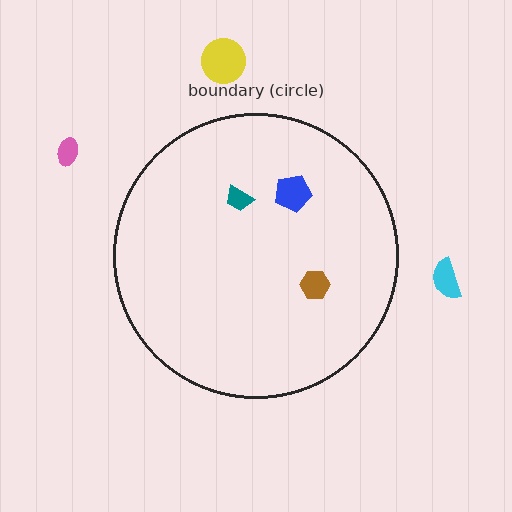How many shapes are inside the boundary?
3 inside, 3 outside.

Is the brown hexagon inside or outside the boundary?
Inside.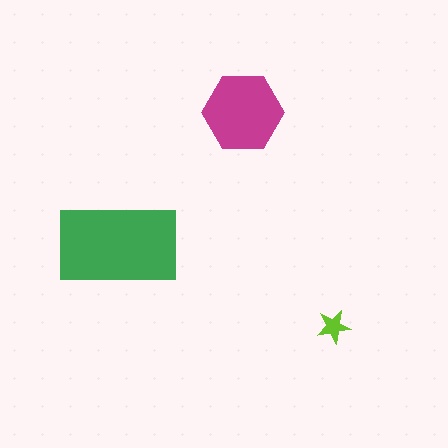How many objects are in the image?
There are 3 objects in the image.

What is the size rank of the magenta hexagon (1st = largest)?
2nd.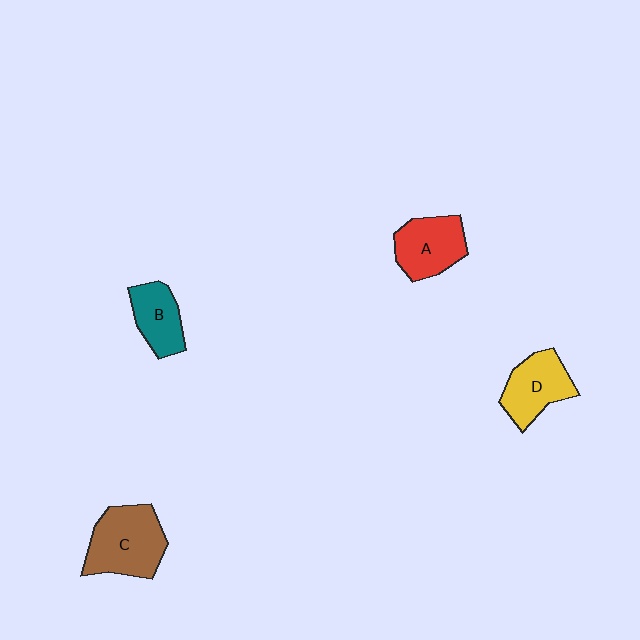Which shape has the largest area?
Shape C (brown).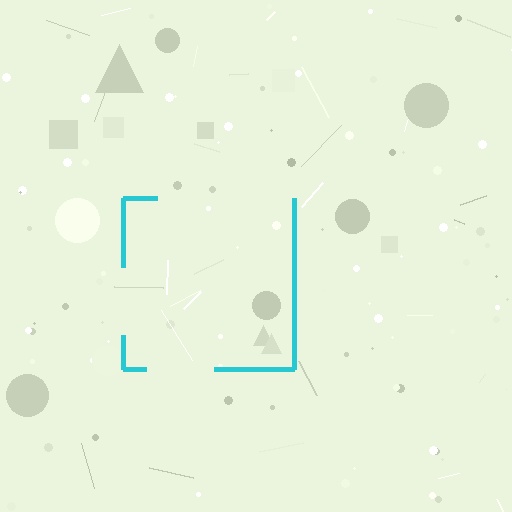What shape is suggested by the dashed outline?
The dashed outline suggests a square.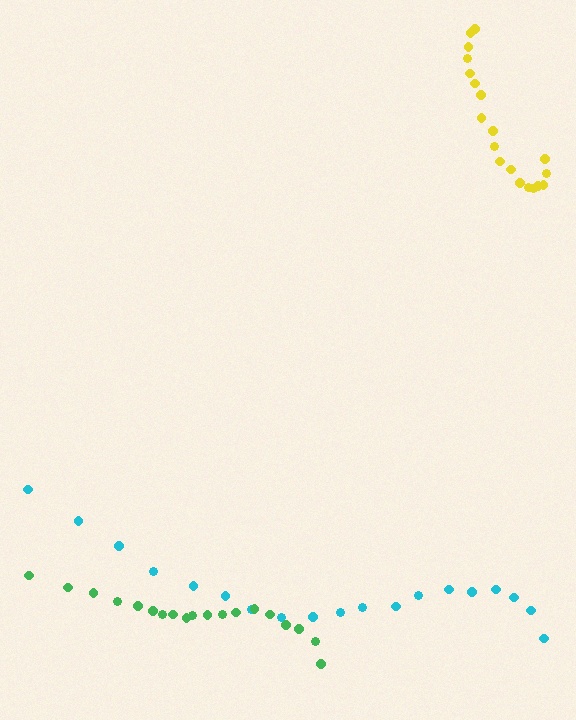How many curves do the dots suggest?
There are 3 distinct paths.